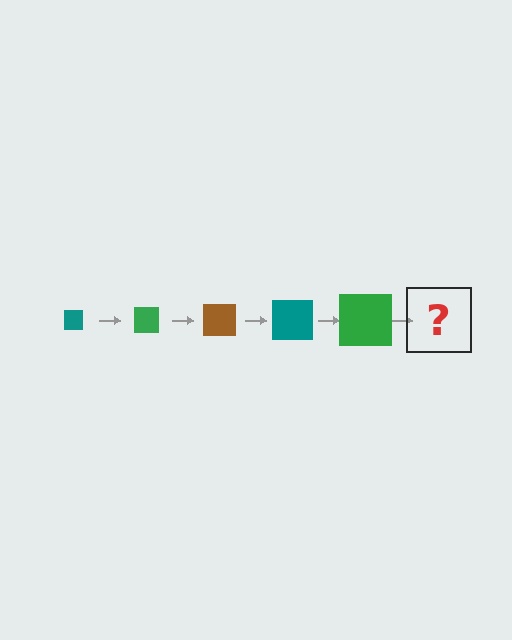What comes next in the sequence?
The next element should be a brown square, larger than the previous one.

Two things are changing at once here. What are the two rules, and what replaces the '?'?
The two rules are that the square grows larger each step and the color cycles through teal, green, and brown. The '?' should be a brown square, larger than the previous one.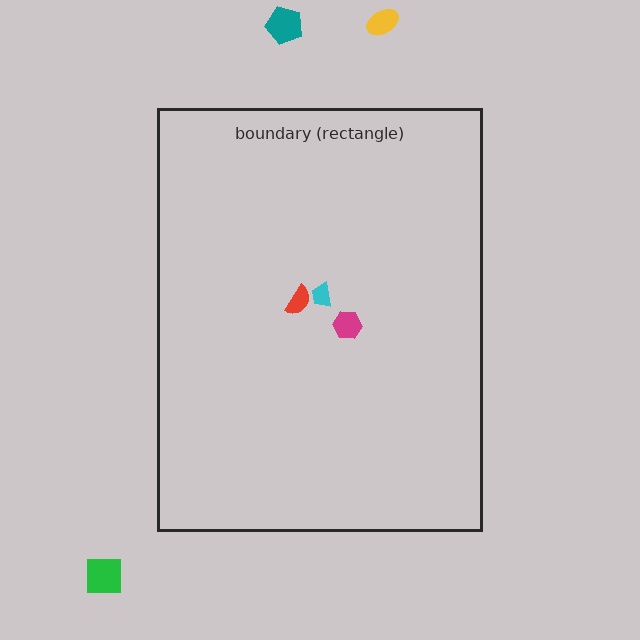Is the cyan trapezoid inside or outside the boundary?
Inside.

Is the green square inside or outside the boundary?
Outside.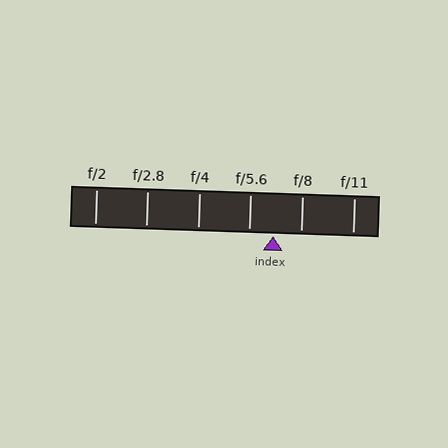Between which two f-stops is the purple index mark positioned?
The index mark is between f/5.6 and f/8.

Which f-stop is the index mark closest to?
The index mark is closest to f/5.6.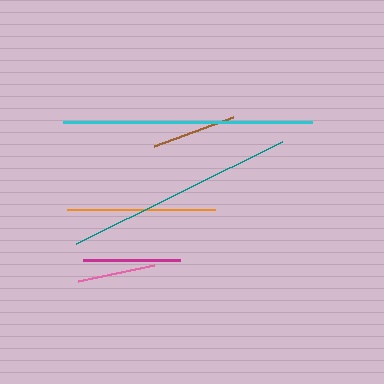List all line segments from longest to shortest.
From longest to shortest: cyan, teal, orange, magenta, brown, pink.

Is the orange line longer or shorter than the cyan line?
The cyan line is longer than the orange line.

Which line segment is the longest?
The cyan line is the longest at approximately 249 pixels.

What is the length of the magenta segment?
The magenta segment is approximately 97 pixels long.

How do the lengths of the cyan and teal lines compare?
The cyan and teal lines are approximately the same length.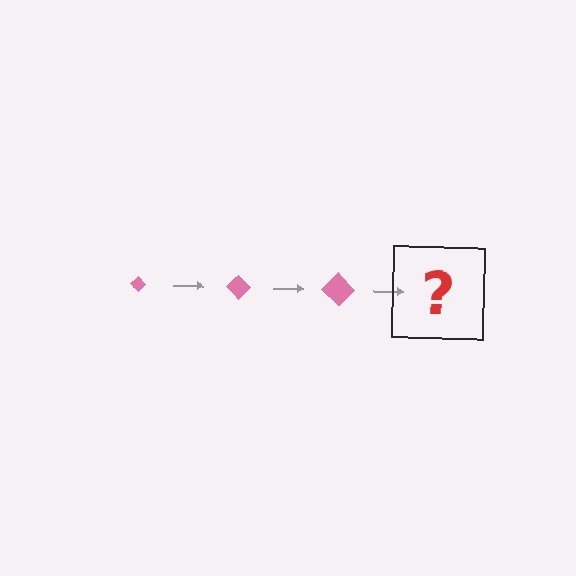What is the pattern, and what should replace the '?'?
The pattern is that the diamond gets progressively larger each step. The '?' should be a pink diamond, larger than the previous one.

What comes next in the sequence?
The next element should be a pink diamond, larger than the previous one.